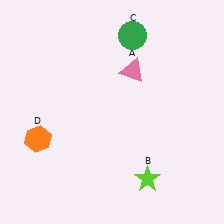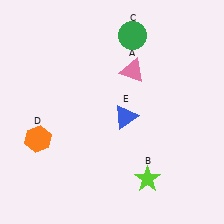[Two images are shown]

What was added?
A blue triangle (E) was added in Image 2.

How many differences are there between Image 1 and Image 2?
There is 1 difference between the two images.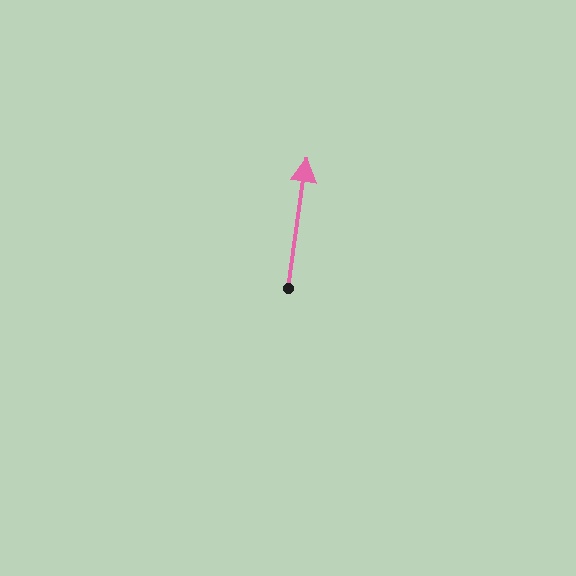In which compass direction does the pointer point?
North.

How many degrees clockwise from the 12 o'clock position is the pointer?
Approximately 8 degrees.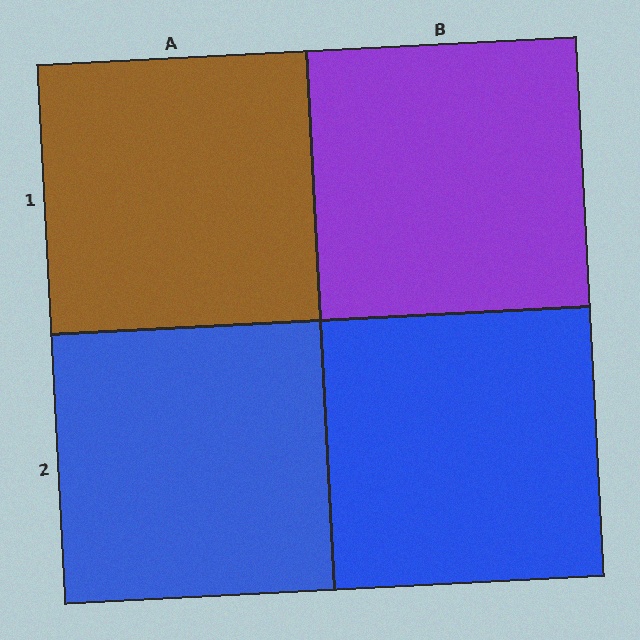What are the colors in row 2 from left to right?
Blue, blue.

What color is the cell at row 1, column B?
Purple.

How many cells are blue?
2 cells are blue.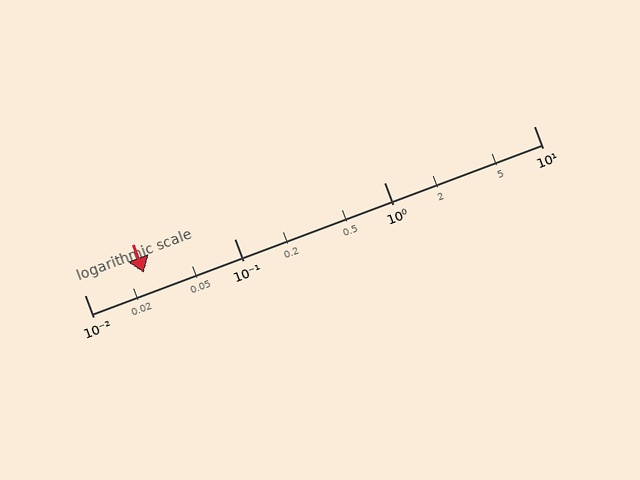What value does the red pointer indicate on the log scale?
The pointer indicates approximately 0.025.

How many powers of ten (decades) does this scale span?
The scale spans 3 decades, from 0.01 to 10.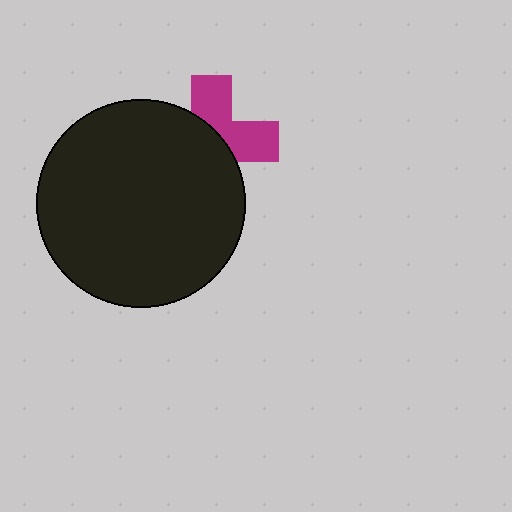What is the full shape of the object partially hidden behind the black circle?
The partially hidden object is a magenta cross.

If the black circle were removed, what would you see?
You would see the complete magenta cross.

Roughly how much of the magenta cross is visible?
A small part of it is visible (roughly 44%).